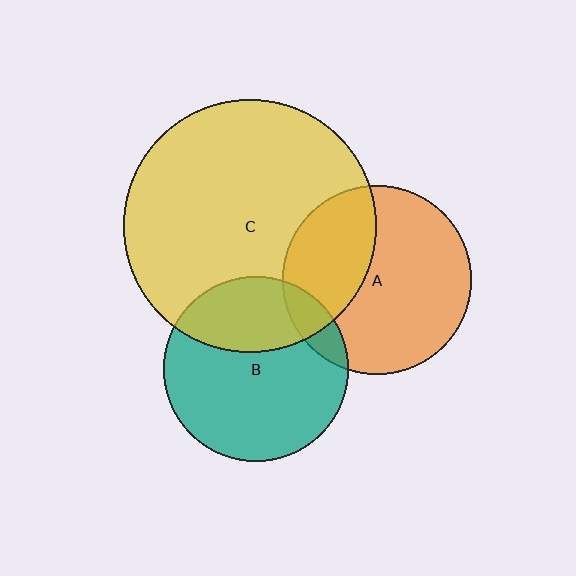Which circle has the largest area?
Circle C (yellow).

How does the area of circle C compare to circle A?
Approximately 1.8 times.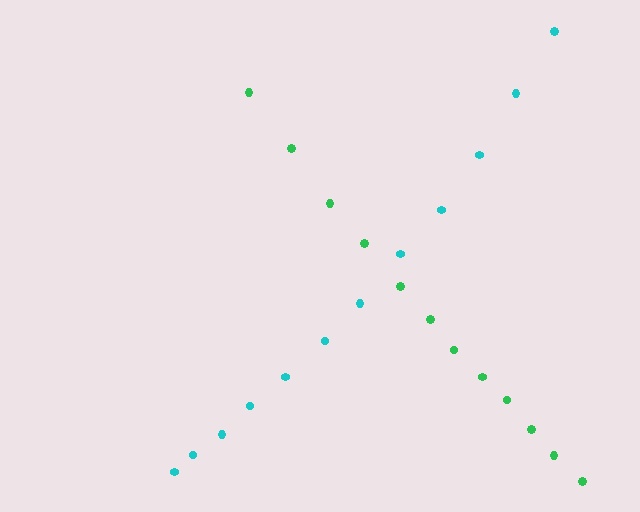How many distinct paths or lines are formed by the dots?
There are 2 distinct paths.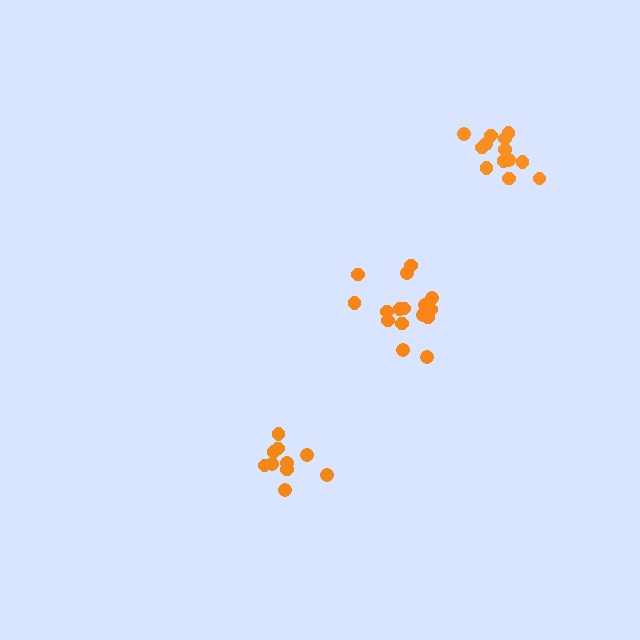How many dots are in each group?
Group 1: 16 dots, Group 2: 10 dots, Group 3: 13 dots (39 total).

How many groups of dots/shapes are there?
There are 3 groups.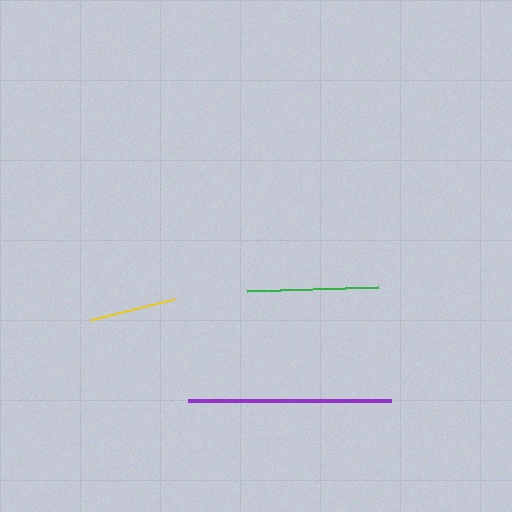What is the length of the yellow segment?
The yellow segment is approximately 87 pixels long.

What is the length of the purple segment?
The purple segment is approximately 203 pixels long.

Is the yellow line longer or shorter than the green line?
The green line is longer than the yellow line.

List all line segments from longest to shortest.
From longest to shortest: purple, green, yellow.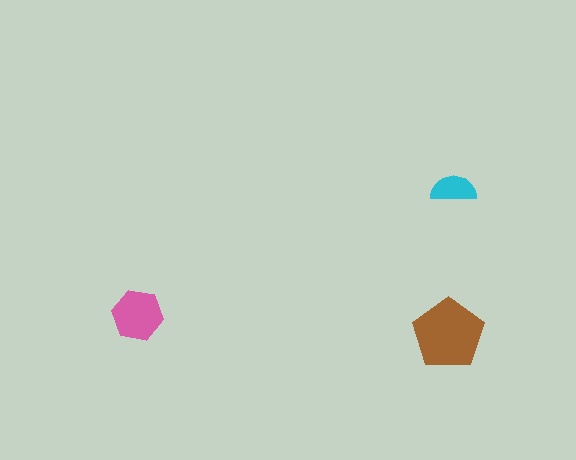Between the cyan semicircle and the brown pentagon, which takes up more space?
The brown pentagon.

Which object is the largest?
The brown pentagon.